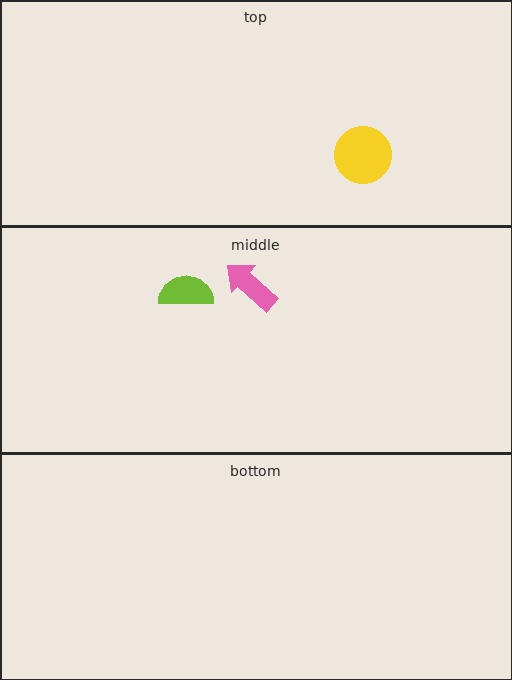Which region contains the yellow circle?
The top region.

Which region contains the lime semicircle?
The middle region.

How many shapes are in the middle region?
2.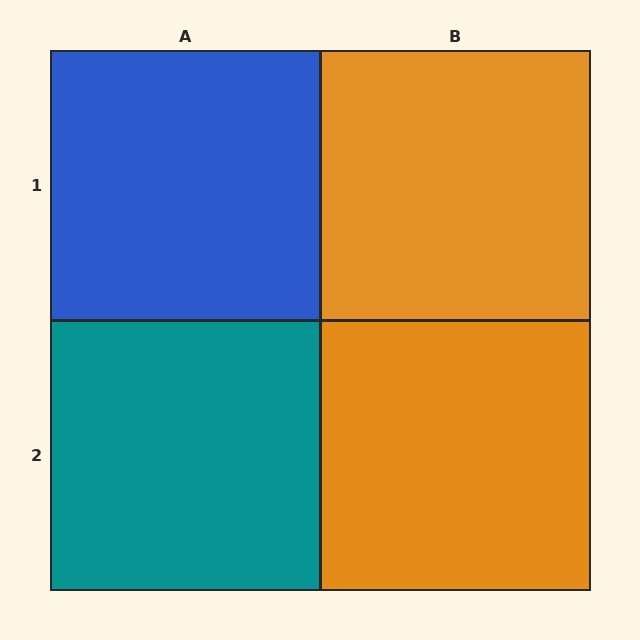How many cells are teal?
1 cell is teal.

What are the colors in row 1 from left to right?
Blue, orange.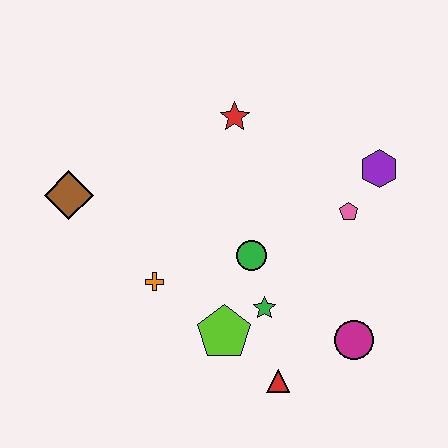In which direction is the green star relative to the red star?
The green star is below the red star.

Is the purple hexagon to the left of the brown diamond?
No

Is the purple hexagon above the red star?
No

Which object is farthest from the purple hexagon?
The brown diamond is farthest from the purple hexagon.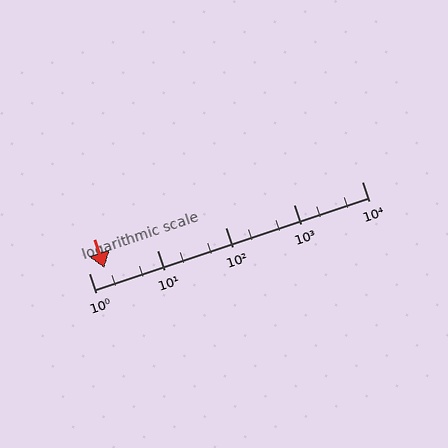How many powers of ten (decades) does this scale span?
The scale spans 4 decades, from 1 to 10000.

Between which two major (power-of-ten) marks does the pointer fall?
The pointer is between 1 and 10.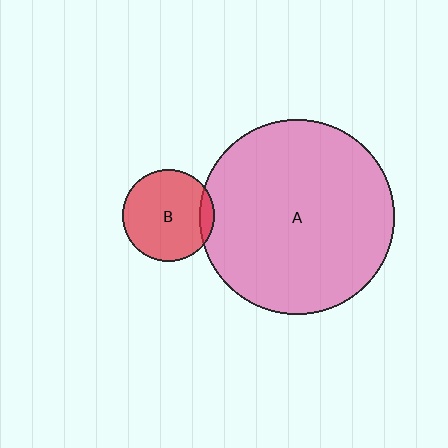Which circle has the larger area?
Circle A (pink).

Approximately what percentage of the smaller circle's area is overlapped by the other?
Approximately 10%.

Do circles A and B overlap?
Yes.